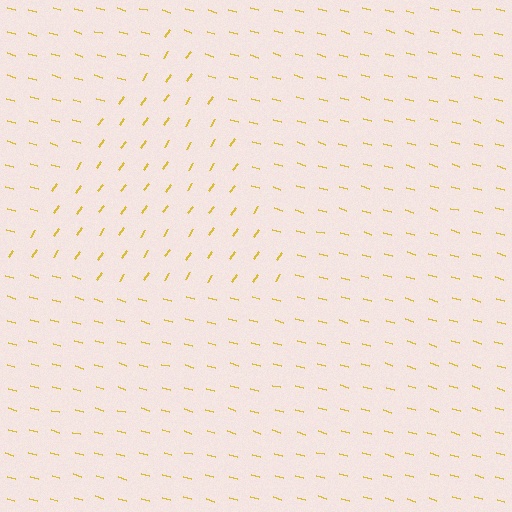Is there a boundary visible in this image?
Yes, there is a texture boundary formed by a change in line orientation.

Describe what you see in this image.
The image is filled with small yellow line segments. A triangle region in the image has lines oriented differently from the surrounding lines, creating a visible texture boundary.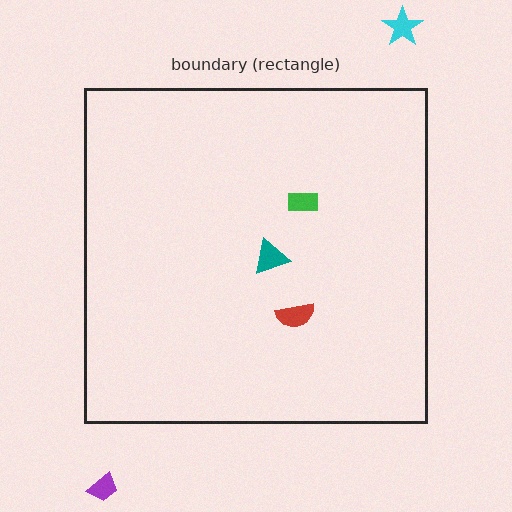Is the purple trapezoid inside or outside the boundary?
Outside.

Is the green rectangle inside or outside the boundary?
Inside.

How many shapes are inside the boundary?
3 inside, 2 outside.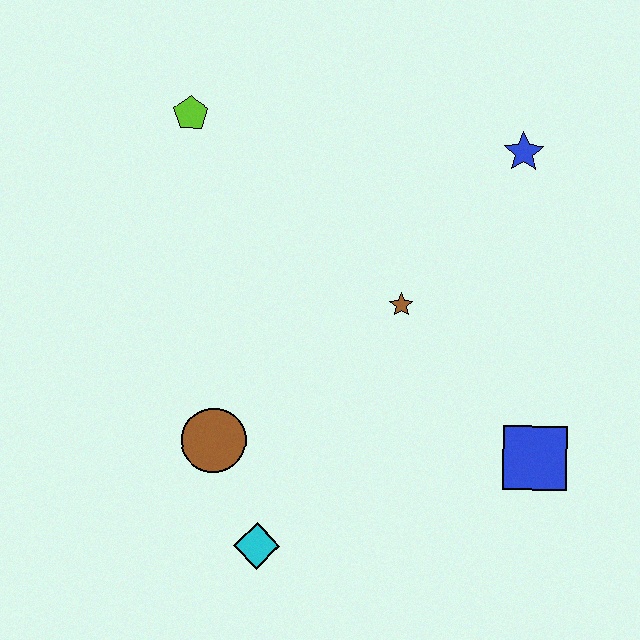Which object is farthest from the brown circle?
The blue star is farthest from the brown circle.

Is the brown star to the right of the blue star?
No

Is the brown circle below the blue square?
No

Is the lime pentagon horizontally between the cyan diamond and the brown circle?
No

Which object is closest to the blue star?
The brown star is closest to the blue star.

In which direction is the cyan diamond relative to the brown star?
The cyan diamond is below the brown star.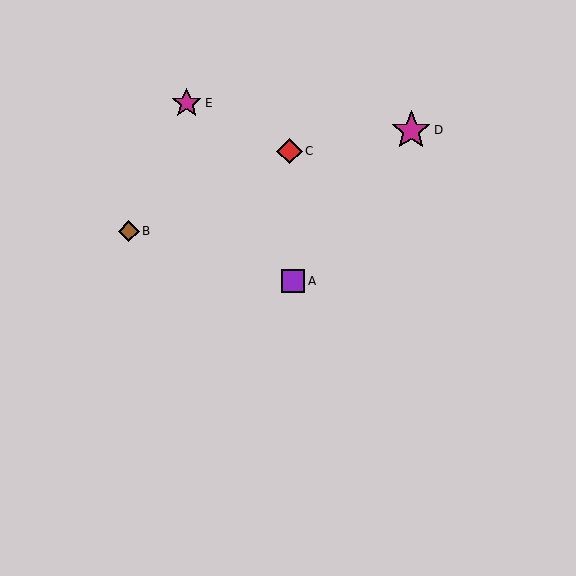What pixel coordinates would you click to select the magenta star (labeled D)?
Click at (411, 130) to select the magenta star D.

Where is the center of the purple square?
The center of the purple square is at (293, 281).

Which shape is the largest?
The magenta star (labeled D) is the largest.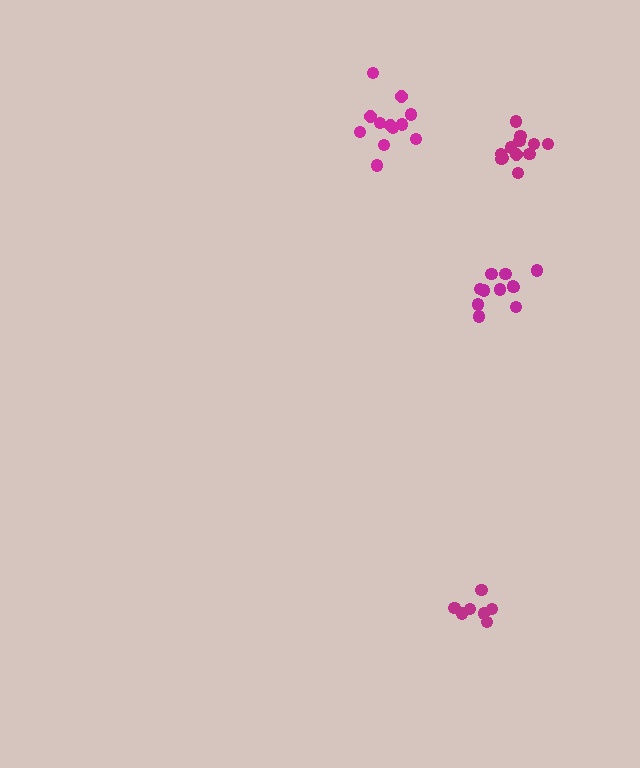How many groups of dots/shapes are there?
There are 4 groups.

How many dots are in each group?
Group 1: 12 dots, Group 2: 11 dots, Group 3: 12 dots, Group 4: 7 dots (42 total).